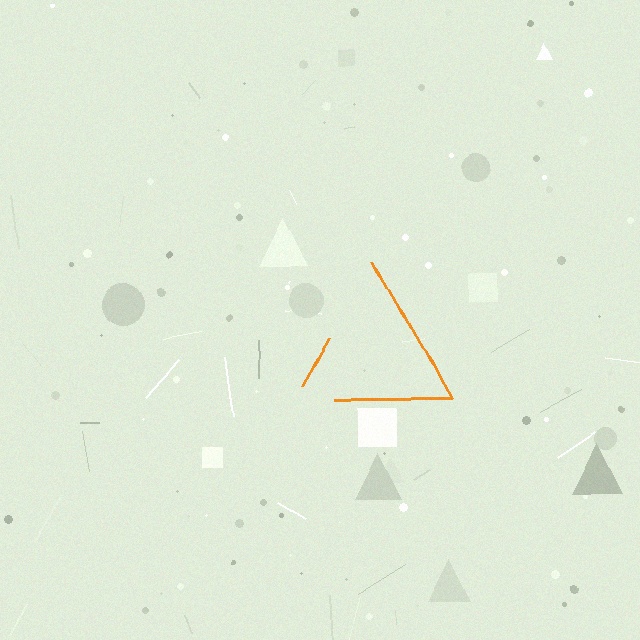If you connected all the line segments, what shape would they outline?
They would outline a triangle.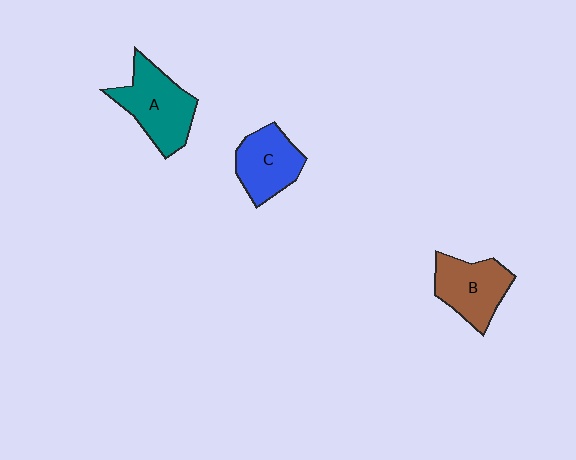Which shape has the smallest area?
Shape C (blue).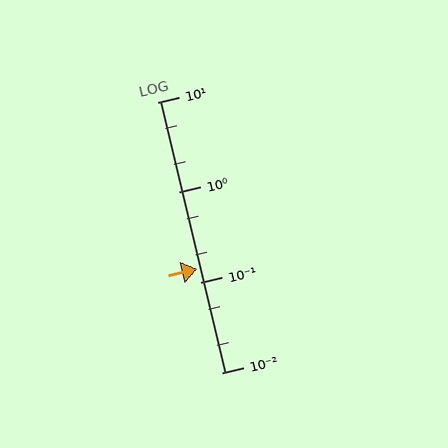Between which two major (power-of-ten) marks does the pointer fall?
The pointer is between 0.1 and 1.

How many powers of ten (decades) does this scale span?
The scale spans 3 decades, from 0.01 to 10.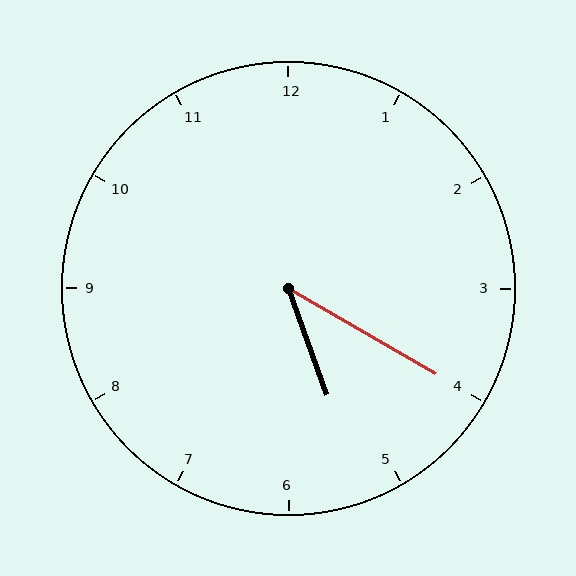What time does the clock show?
5:20.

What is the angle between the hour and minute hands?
Approximately 40 degrees.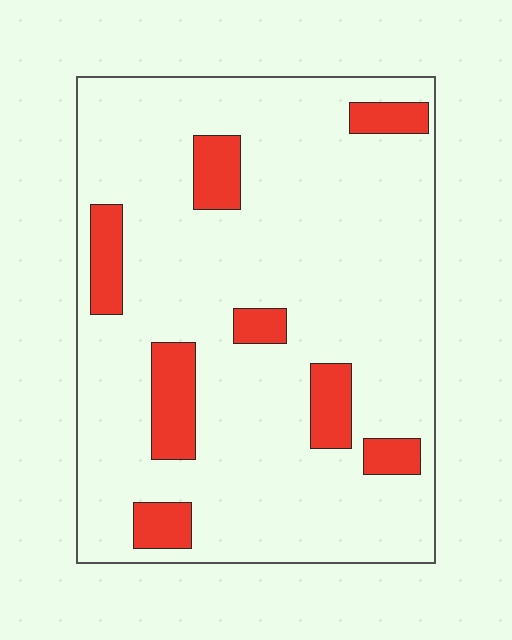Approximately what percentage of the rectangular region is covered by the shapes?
Approximately 15%.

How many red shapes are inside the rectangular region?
8.